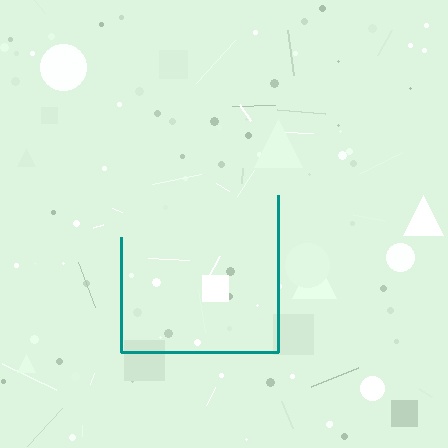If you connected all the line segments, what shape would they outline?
They would outline a square.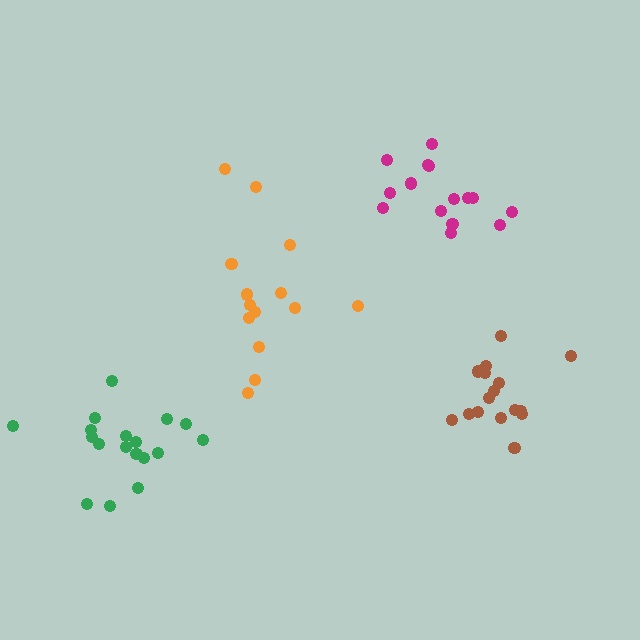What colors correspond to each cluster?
The clusters are colored: green, orange, magenta, brown.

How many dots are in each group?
Group 1: 18 dots, Group 2: 14 dots, Group 3: 15 dots, Group 4: 16 dots (63 total).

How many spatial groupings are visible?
There are 4 spatial groupings.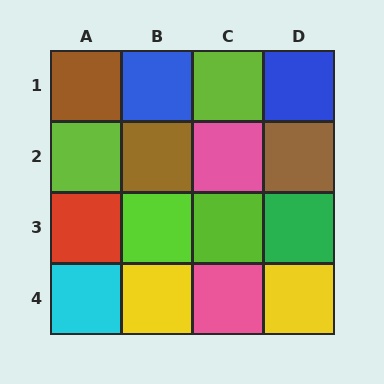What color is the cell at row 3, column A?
Red.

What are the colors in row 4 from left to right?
Cyan, yellow, pink, yellow.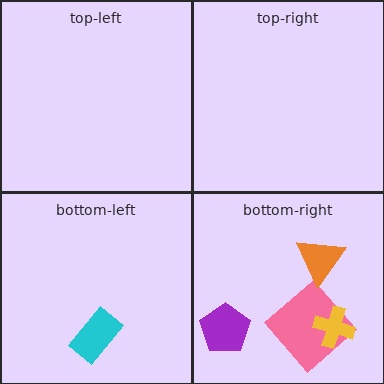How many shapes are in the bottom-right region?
4.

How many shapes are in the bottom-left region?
1.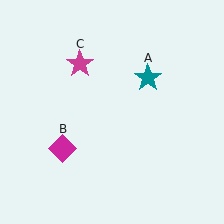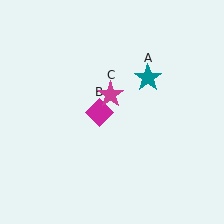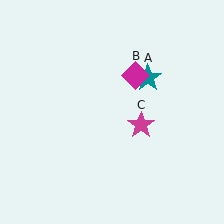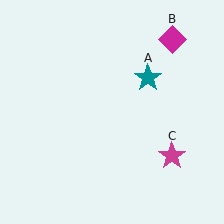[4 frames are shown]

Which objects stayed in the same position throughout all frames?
Teal star (object A) remained stationary.